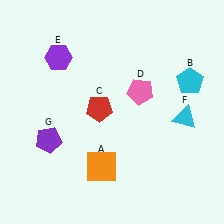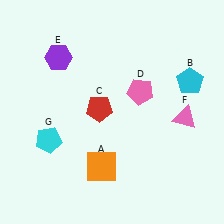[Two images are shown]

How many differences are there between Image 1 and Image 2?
There are 2 differences between the two images.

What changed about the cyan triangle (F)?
In Image 1, F is cyan. In Image 2, it changed to pink.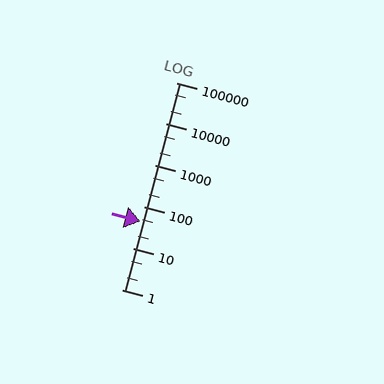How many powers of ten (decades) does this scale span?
The scale spans 5 decades, from 1 to 100000.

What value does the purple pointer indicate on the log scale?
The pointer indicates approximately 45.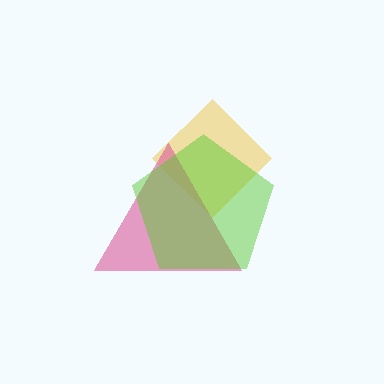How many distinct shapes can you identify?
There are 3 distinct shapes: a yellow diamond, a pink triangle, a lime pentagon.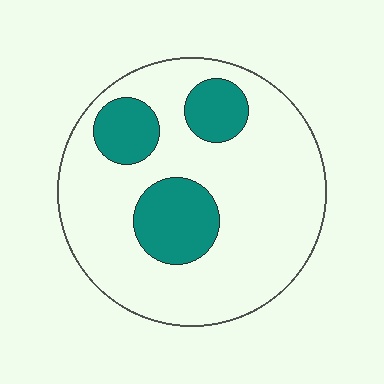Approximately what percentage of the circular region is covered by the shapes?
Approximately 25%.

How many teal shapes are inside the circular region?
3.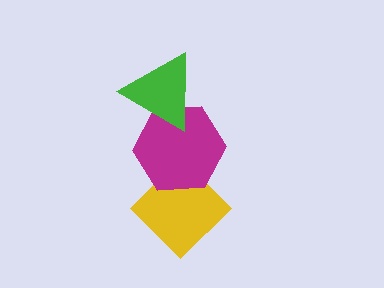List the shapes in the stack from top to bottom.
From top to bottom: the green triangle, the magenta hexagon, the yellow diamond.